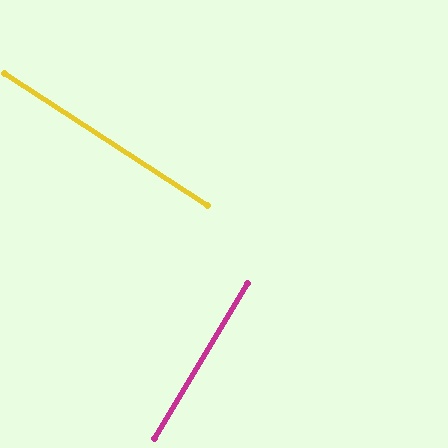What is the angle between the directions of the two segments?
Approximately 88 degrees.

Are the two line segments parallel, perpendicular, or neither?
Perpendicular — they meet at approximately 88°.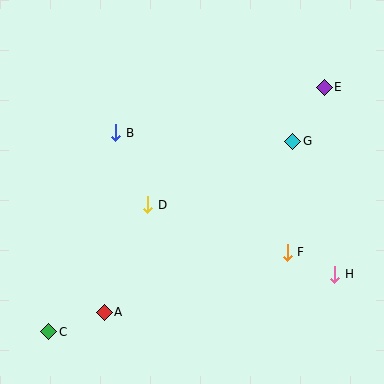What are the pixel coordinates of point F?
Point F is at (287, 252).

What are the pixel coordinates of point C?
Point C is at (49, 332).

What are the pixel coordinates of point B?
Point B is at (116, 133).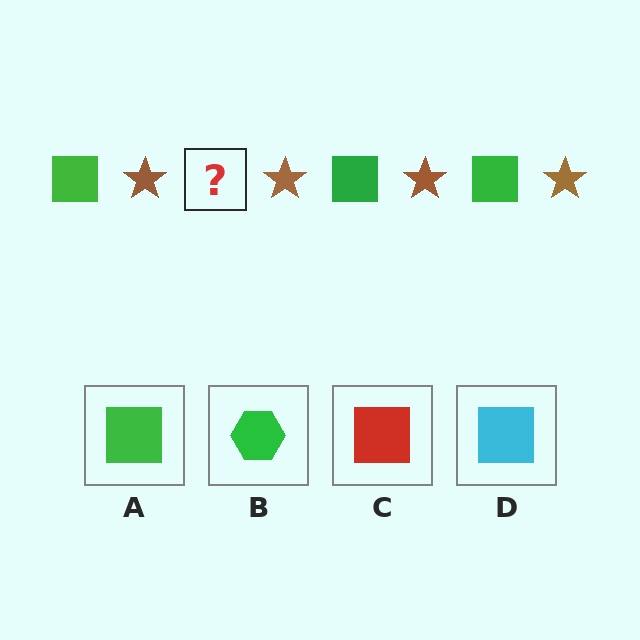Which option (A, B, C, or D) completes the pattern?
A.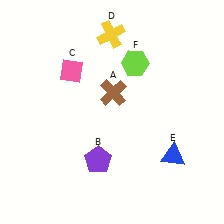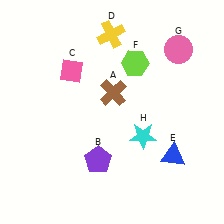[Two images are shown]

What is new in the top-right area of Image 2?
A pink circle (G) was added in the top-right area of Image 2.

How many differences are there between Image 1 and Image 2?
There are 2 differences between the two images.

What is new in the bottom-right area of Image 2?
A cyan star (H) was added in the bottom-right area of Image 2.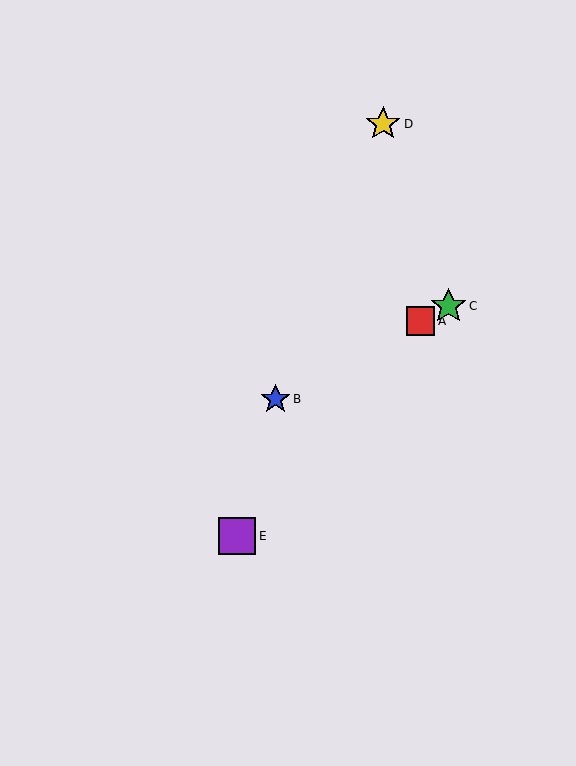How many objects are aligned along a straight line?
3 objects (A, B, C) are aligned along a straight line.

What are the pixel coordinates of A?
Object A is at (420, 321).